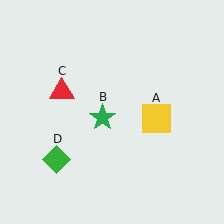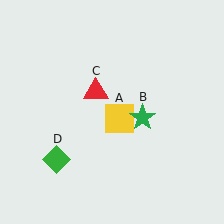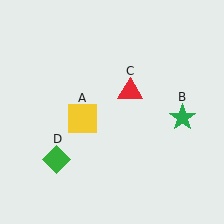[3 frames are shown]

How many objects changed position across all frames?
3 objects changed position: yellow square (object A), green star (object B), red triangle (object C).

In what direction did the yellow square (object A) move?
The yellow square (object A) moved left.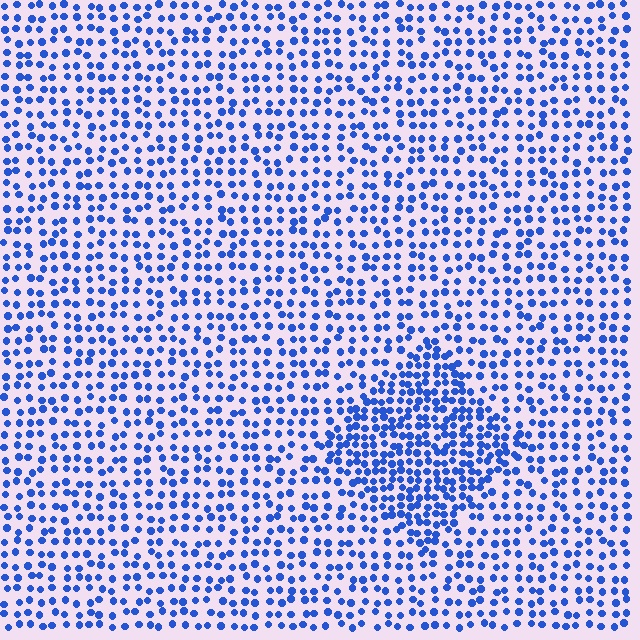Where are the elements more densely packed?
The elements are more densely packed inside the diamond boundary.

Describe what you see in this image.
The image contains small blue elements arranged at two different densities. A diamond-shaped region is visible where the elements are more densely packed than the surrounding area.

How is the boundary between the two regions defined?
The boundary is defined by a change in element density (approximately 1.8x ratio). All elements are the same color, size, and shape.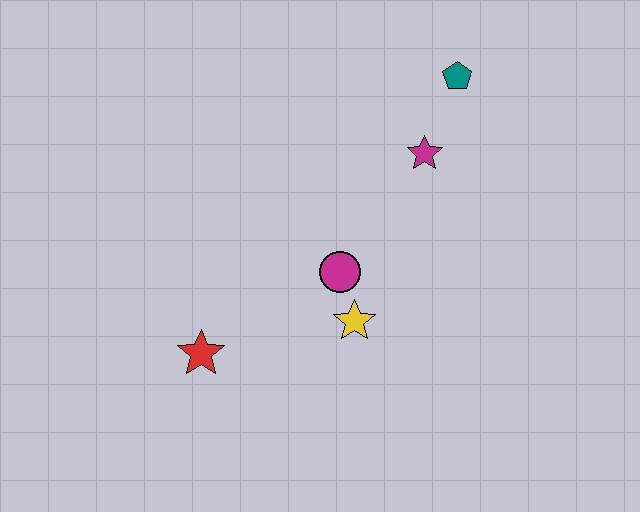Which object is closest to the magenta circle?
The yellow star is closest to the magenta circle.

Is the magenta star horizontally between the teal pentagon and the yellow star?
Yes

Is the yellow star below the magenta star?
Yes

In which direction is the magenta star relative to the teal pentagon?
The magenta star is below the teal pentagon.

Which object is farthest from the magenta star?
The red star is farthest from the magenta star.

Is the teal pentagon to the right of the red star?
Yes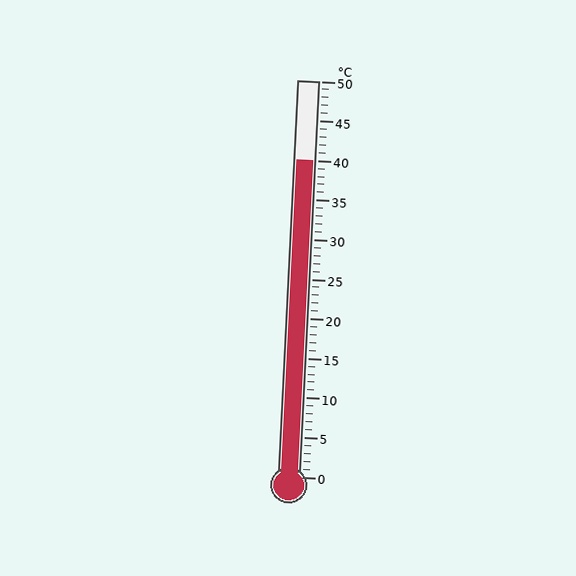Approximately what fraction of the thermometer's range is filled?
The thermometer is filled to approximately 80% of its range.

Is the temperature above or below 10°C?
The temperature is above 10°C.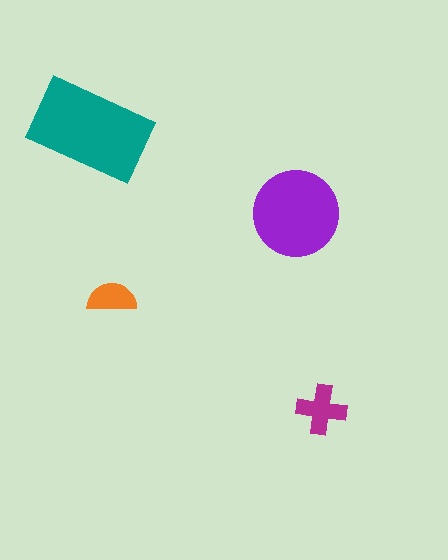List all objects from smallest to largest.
The orange semicircle, the magenta cross, the purple circle, the teal rectangle.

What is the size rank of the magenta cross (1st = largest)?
3rd.